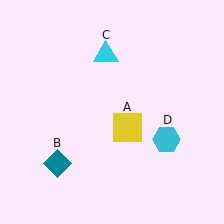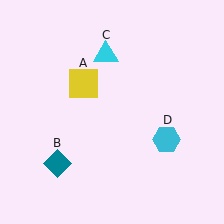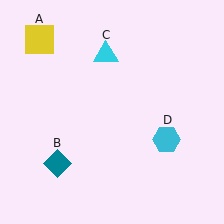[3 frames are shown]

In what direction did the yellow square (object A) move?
The yellow square (object A) moved up and to the left.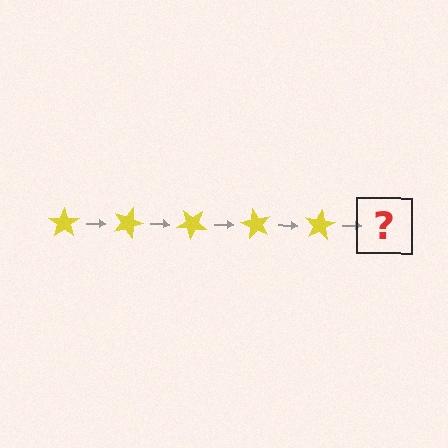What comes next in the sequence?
The next element should be a yellow star rotated 100 degrees.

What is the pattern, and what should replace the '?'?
The pattern is that the star rotates 20 degrees each step. The '?' should be a yellow star rotated 100 degrees.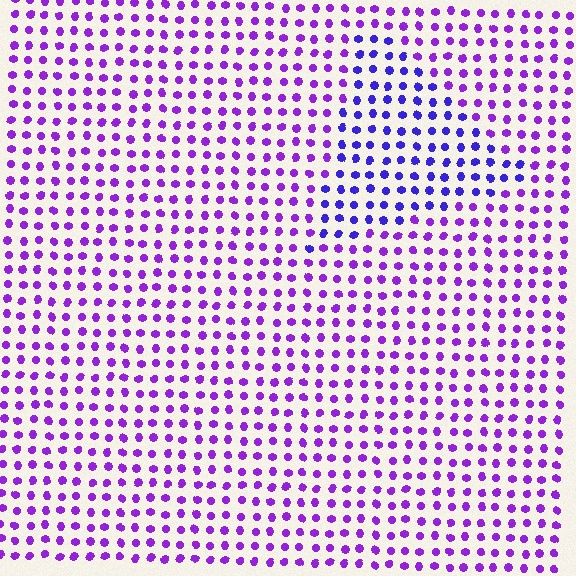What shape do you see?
I see a triangle.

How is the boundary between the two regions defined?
The boundary is defined purely by a slight shift in hue (about 30 degrees). Spacing, size, and orientation are identical on both sides.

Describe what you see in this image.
The image is filled with small purple elements in a uniform arrangement. A triangle-shaped region is visible where the elements are tinted to a slightly different hue, forming a subtle color boundary.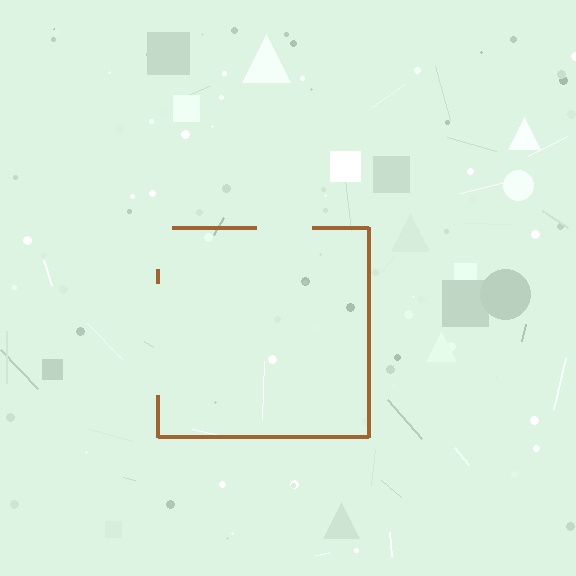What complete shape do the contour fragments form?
The contour fragments form a square.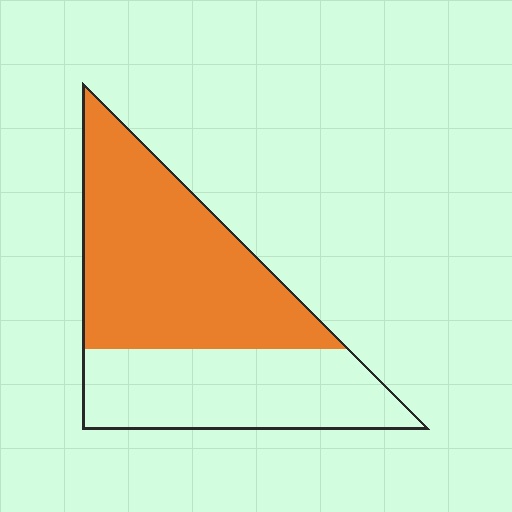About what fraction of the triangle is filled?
About three fifths (3/5).